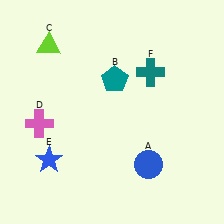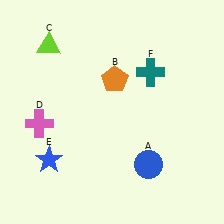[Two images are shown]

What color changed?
The pentagon (B) changed from teal in Image 1 to orange in Image 2.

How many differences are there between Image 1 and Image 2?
There is 1 difference between the two images.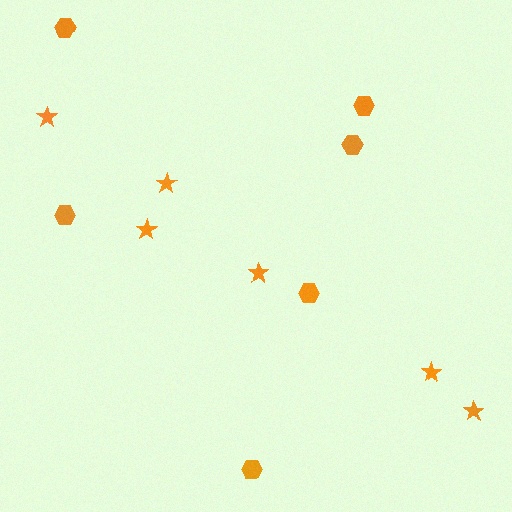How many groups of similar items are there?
There are 2 groups: one group of hexagons (6) and one group of stars (6).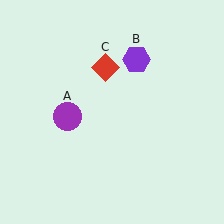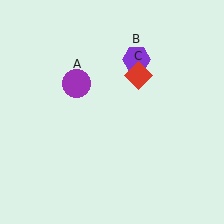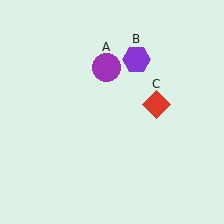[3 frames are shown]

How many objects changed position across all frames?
2 objects changed position: purple circle (object A), red diamond (object C).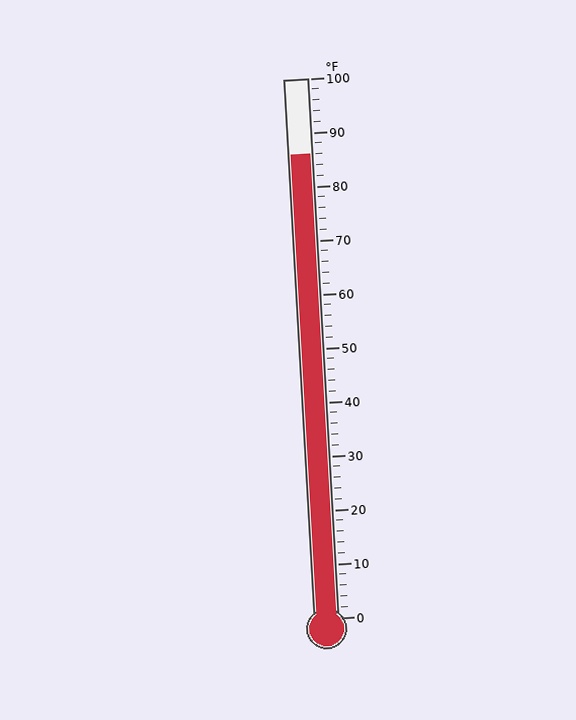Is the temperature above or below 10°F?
The temperature is above 10°F.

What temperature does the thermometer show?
The thermometer shows approximately 86°F.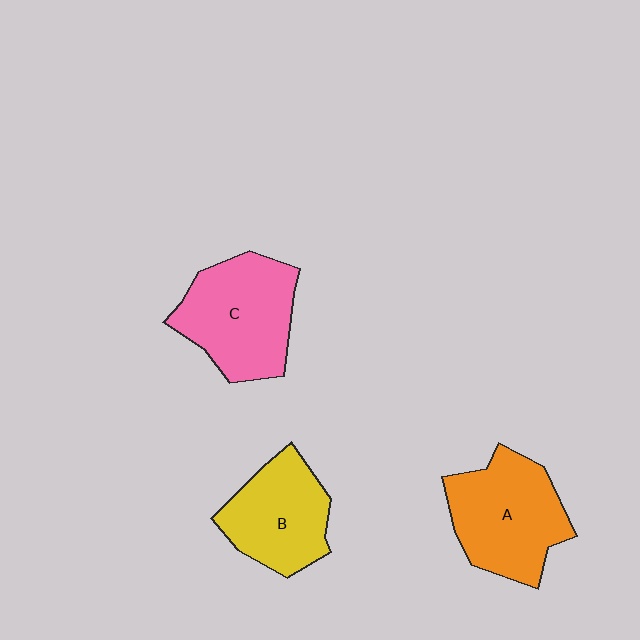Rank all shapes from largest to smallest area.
From largest to smallest: C (pink), A (orange), B (yellow).